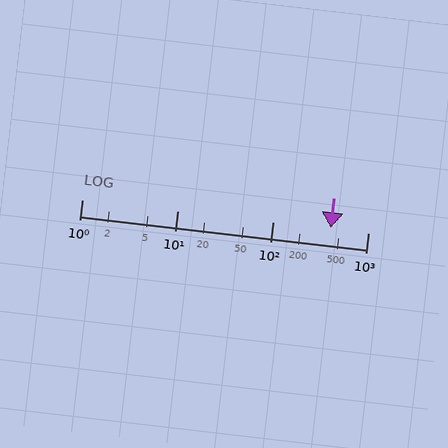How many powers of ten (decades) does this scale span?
The scale spans 3 decades, from 1 to 1000.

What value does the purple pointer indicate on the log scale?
The pointer indicates approximately 410.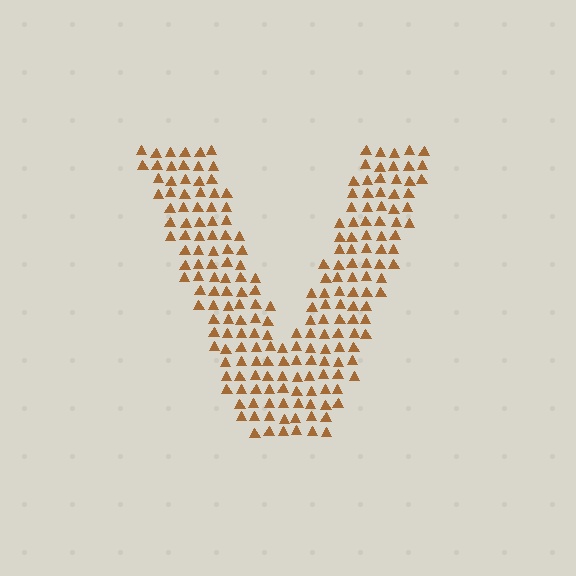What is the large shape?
The large shape is the letter V.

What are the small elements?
The small elements are triangles.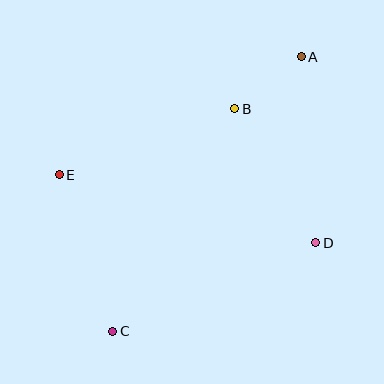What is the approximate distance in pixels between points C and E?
The distance between C and E is approximately 166 pixels.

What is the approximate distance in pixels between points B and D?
The distance between B and D is approximately 157 pixels.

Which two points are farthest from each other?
Points A and C are farthest from each other.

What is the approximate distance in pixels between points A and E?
The distance between A and E is approximately 270 pixels.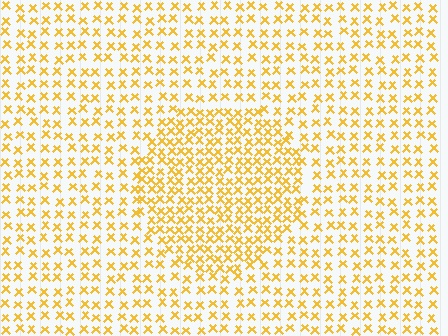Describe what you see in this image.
The image contains small yellow elements arranged at two different densities. A circle-shaped region is visible where the elements are more densely packed than the surrounding area.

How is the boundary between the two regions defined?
The boundary is defined by a change in element density (approximately 1.8x ratio). All elements are the same color, size, and shape.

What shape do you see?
I see a circle.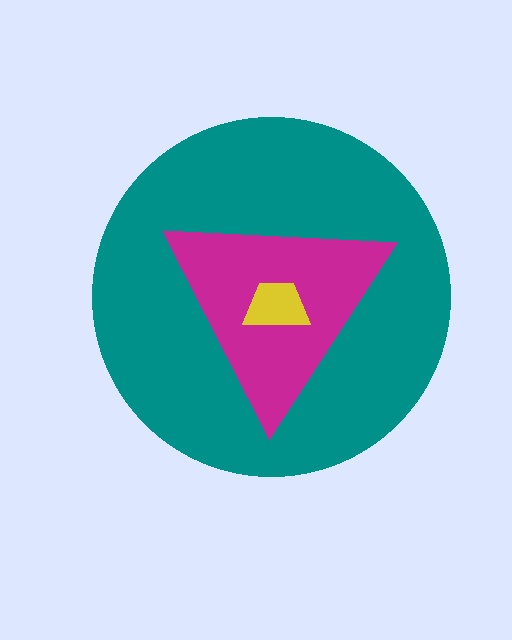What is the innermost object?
The yellow trapezoid.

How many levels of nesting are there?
3.